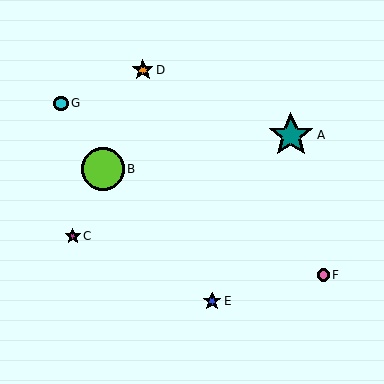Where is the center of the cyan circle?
The center of the cyan circle is at (61, 103).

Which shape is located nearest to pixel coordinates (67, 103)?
The cyan circle (labeled G) at (61, 103) is nearest to that location.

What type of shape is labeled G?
Shape G is a cyan circle.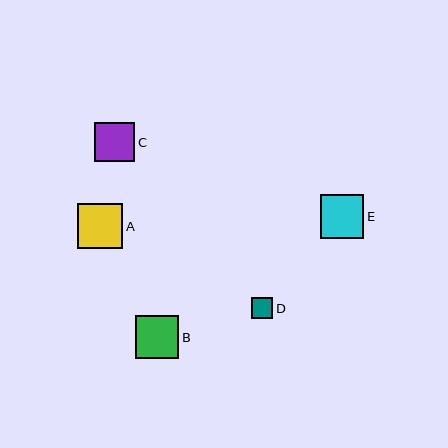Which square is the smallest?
Square D is the smallest with a size of approximately 21 pixels.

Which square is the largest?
Square A is the largest with a size of approximately 45 pixels.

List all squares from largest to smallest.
From largest to smallest: A, E, B, C, D.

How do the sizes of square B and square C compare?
Square B and square C are approximately the same size.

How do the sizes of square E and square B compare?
Square E and square B are approximately the same size.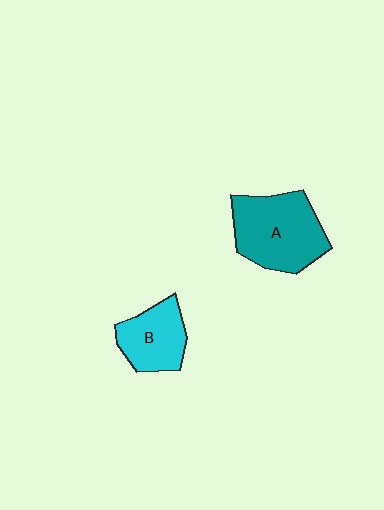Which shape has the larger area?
Shape A (teal).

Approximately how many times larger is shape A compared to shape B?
Approximately 1.6 times.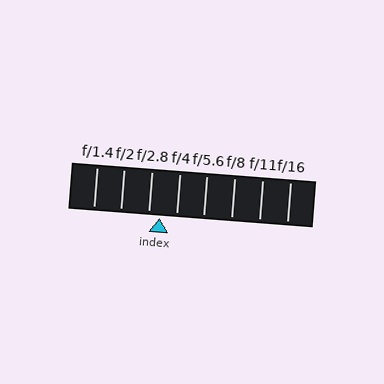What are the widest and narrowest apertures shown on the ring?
The widest aperture shown is f/1.4 and the narrowest is f/16.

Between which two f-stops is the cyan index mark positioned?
The index mark is between f/2.8 and f/4.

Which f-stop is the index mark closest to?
The index mark is closest to f/2.8.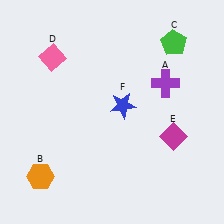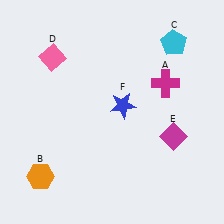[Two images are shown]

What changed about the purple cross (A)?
In Image 1, A is purple. In Image 2, it changed to magenta.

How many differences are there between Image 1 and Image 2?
There are 2 differences between the two images.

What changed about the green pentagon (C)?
In Image 1, C is green. In Image 2, it changed to cyan.